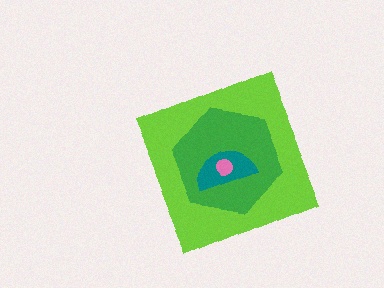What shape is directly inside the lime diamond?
The green hexagon.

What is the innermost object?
The pink circle.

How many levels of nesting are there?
4.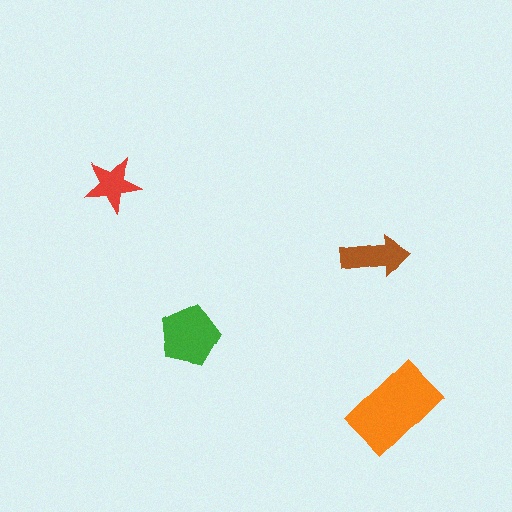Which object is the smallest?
The red star.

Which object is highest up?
The red star is topmost.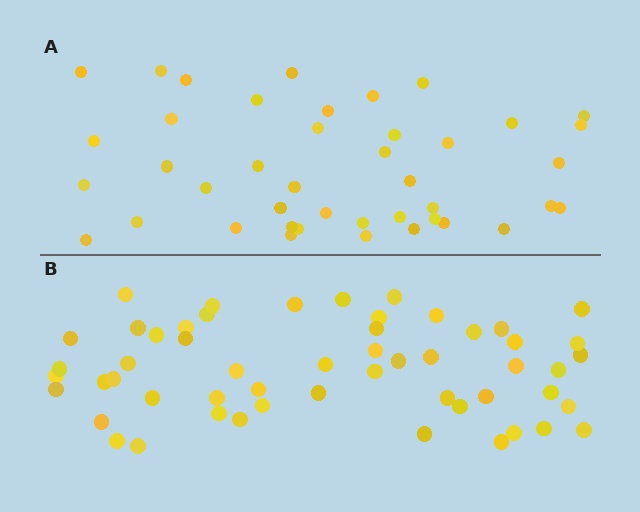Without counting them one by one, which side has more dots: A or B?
Region B (the bottom region) has more dots.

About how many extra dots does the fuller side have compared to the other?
Region B has roughly 12 or so more dots than region A.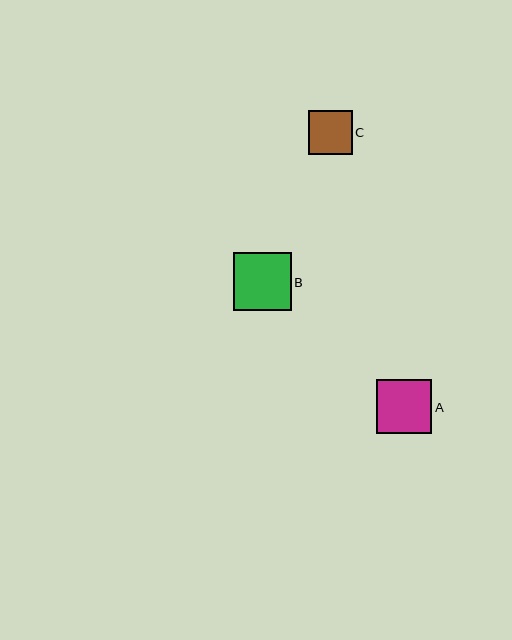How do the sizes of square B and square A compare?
Square B and square A are approximately the same size.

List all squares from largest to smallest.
From largest to smallest: B, A, C.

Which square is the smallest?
Square C is the smallest with a size of approximately 44 pixels.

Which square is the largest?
Square B is the largest with a size of approximately 58 pixels.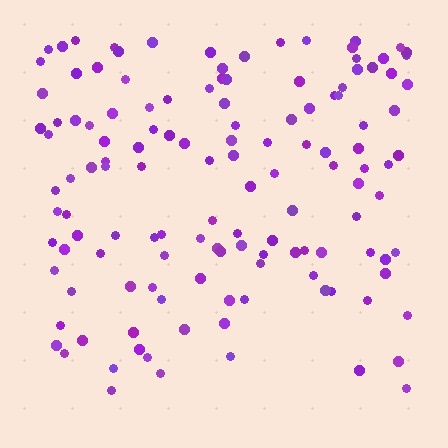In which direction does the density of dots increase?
From bottom to top, with the top side densest.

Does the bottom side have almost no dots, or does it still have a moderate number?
Still a moderate number, just noticeably fewer than the top.